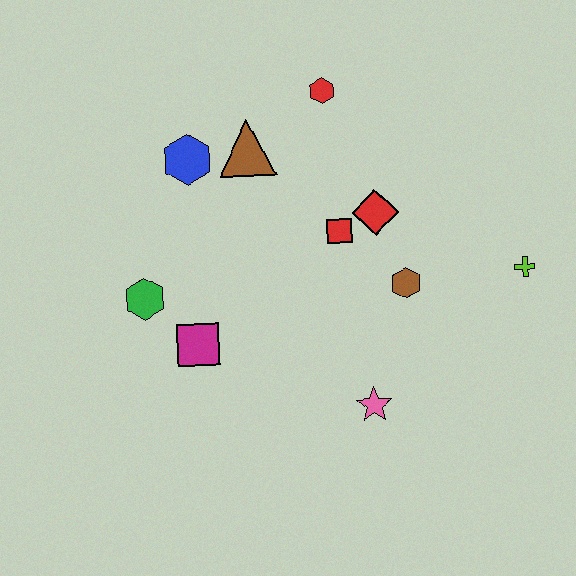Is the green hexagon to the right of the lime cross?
No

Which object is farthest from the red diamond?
The green hexagon is farthest from the red diamond.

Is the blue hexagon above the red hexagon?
No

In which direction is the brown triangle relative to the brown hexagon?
The brown triangle is to the left of the brown hexagon.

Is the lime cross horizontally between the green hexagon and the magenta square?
No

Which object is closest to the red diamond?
The red square is closest to the red diamond.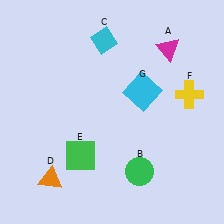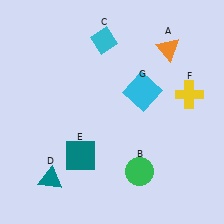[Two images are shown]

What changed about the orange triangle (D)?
In Image 1, D is orange. In Image 2, it changed to teal.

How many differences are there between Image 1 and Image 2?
There are 3 differences between the two images.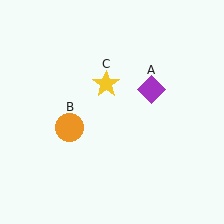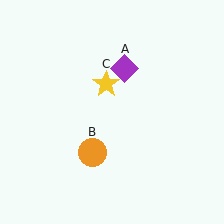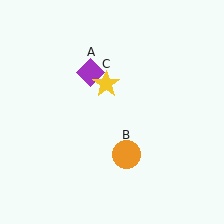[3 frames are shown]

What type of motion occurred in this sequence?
The purple diamond (object A), orange circle (object B) rotated counterclockwise around the center of the scene.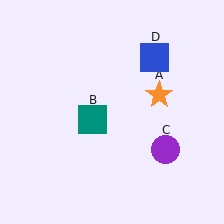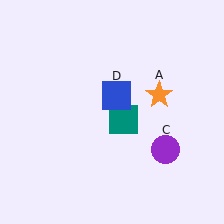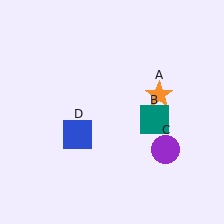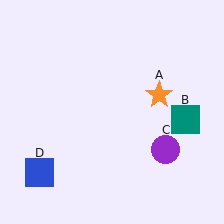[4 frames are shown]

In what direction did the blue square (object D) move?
The blue square (object D) moved down and to the left.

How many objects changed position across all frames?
2 objects changed position: teal square (object B), blue square (object D).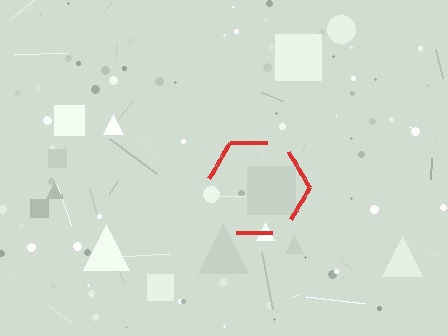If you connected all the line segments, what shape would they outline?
They would outline a hexagon.